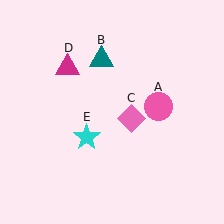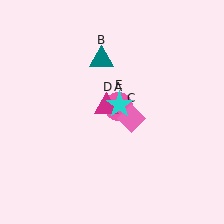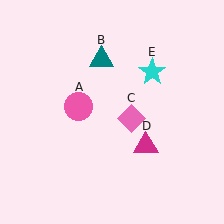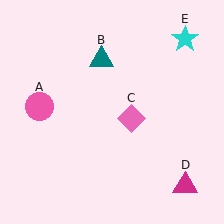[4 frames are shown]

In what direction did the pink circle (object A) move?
The pink circle (object A) moved left.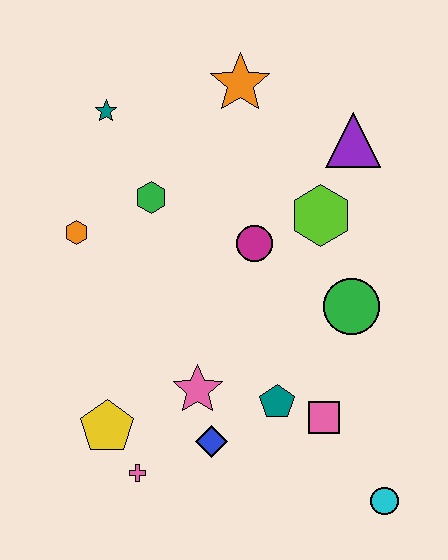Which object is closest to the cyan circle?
The pink square is closest to the cyan circle.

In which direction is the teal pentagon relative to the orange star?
The teal pentagon is below the orange star.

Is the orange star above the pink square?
Yes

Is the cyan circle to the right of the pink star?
Yes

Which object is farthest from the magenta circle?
The cyan circle is farthest from the magenta circle.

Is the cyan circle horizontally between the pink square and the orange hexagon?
No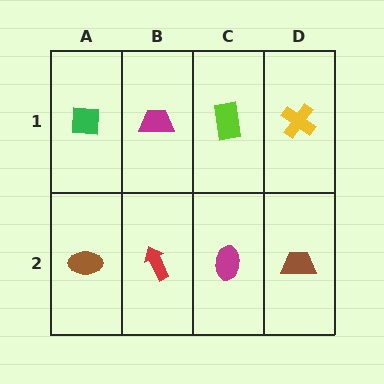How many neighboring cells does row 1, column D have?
2.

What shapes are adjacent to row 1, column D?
A brown trapezoid (row 2, column D), a lime rectangle (row 1, column C).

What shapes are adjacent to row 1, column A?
A brown ellipse (row 2, column A), a magenta trapezoid (row 1, column B).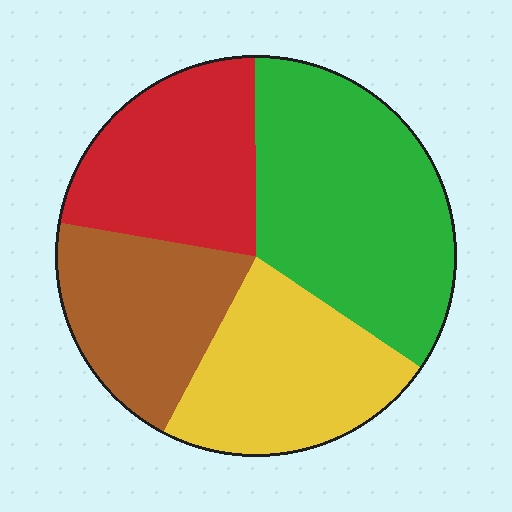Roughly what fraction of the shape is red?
Red takes up about one fifth (1/5) of the shape.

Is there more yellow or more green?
Green.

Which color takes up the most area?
Green, at roughly 35%.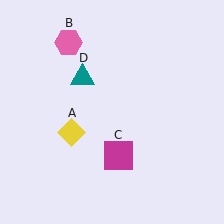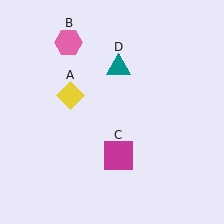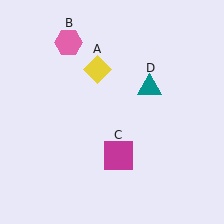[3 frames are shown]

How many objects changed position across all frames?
2 objects changed position: yellow diamond (object A), teal triangle (object D).